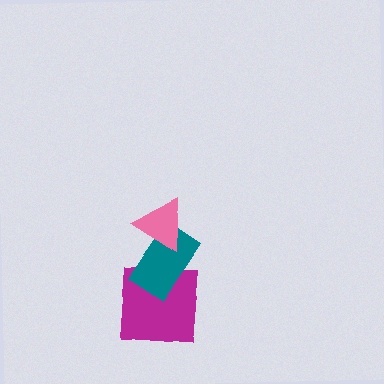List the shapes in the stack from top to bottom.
From top to bottom: the pink triangle, the teal rectangle, the magenta square.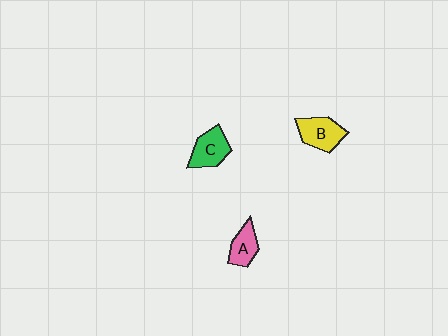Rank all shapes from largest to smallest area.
From largest to smallest: B (yellow), C (green), A (pink).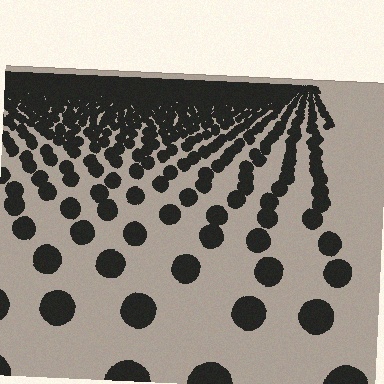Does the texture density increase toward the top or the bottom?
Density increases toward the top.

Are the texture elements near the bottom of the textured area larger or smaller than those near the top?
Larger. Near the bottom, elements are closer to the viewer and appear at a bigger on-screen size.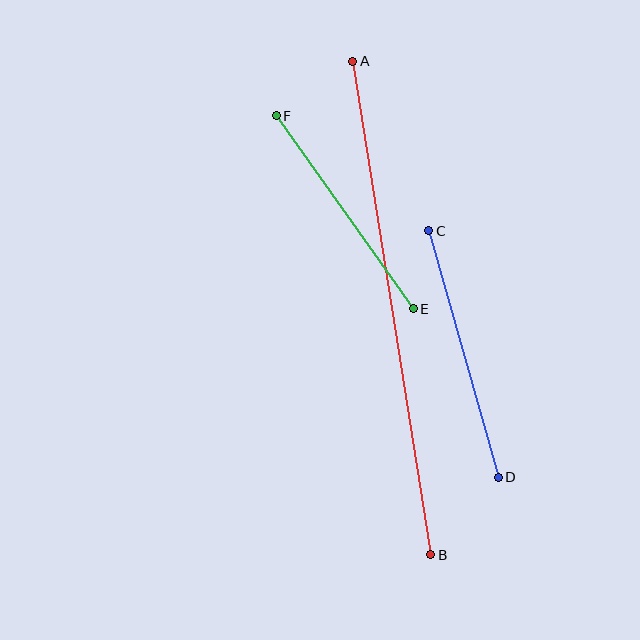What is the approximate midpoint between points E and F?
The midpoint is at approximately (345, 212) pixels.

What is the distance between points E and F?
The distance is approximately 236 pixels.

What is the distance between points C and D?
The distance is approximately 256 pixels.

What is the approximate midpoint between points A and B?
The midpoint is at approximately (392, 308) pixels.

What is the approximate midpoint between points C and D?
The midpoint is at approximately (464, 354) pixels.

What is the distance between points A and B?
The distance is approximately 500 pixels.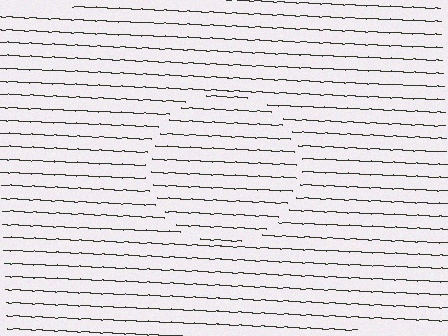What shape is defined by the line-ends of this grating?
An illusory circle. The interior of the shape contains the same grating, shifted by half a period — the contour is defined by the phase discontinuity where line-ends from the inner and outer gratings abut.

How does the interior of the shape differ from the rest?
The interior of the shape contains the same grating, shifted by half a period — the contour is defined by the phase discontinuity where line-ends from the inner and outer gratings abut.